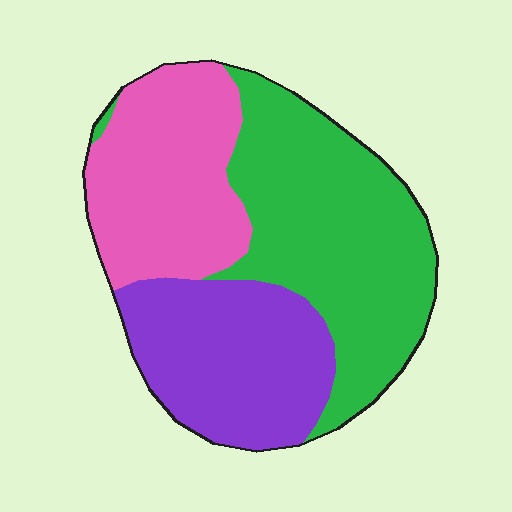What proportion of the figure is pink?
Pink covers about 30% of the figure.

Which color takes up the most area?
Green, at roughly 40%.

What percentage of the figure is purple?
Purple covers 29% of the figure.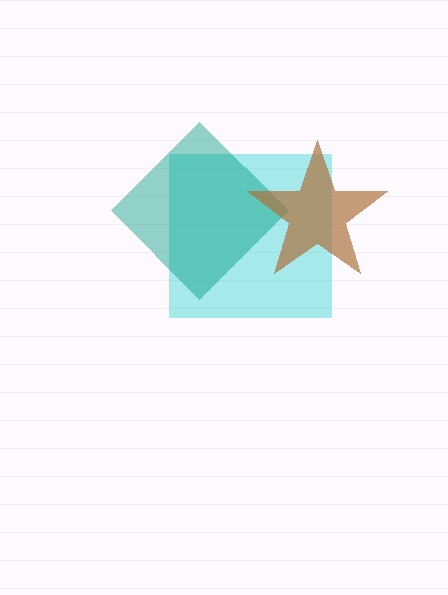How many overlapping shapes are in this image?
There are 3 overlapping shapes in the image.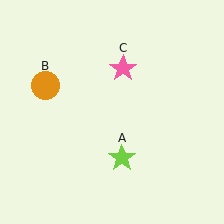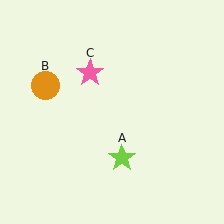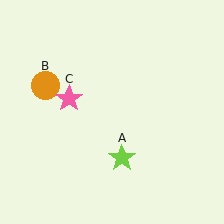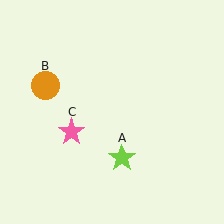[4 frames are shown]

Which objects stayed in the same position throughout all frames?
Lime star (object A) and orange circle (object B) remained stationary.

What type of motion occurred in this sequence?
The pink star (object C) rotated counterclockwise around the center of the scene.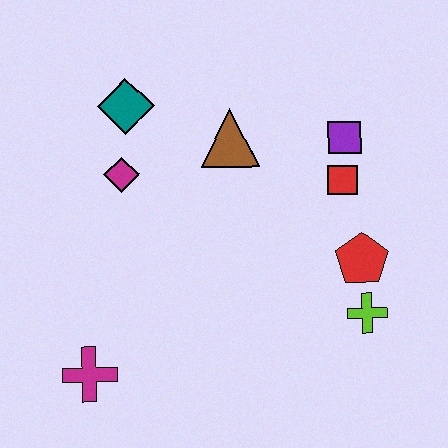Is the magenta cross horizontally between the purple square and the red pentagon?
No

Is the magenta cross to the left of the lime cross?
Yes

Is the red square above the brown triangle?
No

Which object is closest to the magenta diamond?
The teal diamond is closest to the magenta diamond.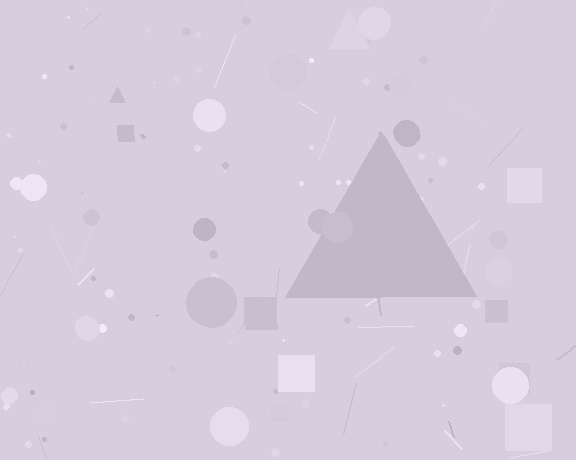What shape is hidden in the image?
A triangle is hidden in the image.